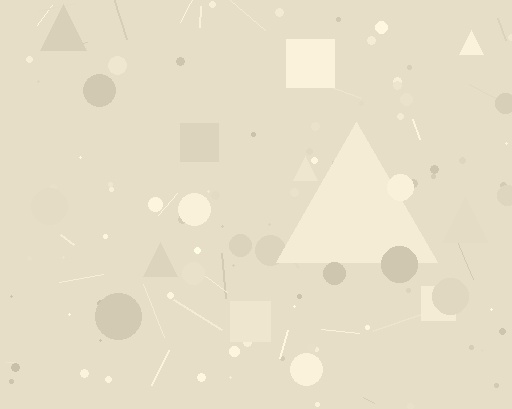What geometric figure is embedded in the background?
A triangle is embedded in the background.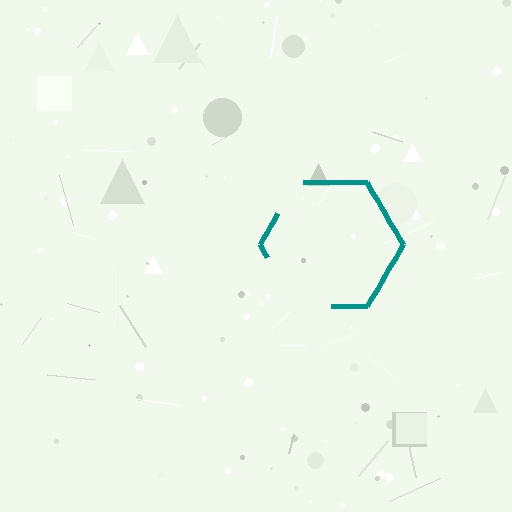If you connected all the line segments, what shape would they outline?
They would outline a hexagon.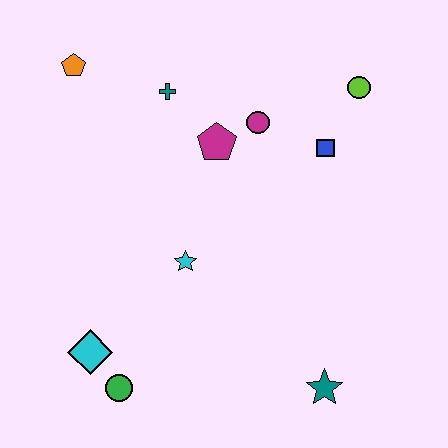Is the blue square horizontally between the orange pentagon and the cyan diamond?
No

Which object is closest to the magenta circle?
The magenta pentagon is closest to the magenta circle.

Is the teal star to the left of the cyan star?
No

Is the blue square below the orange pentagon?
Yes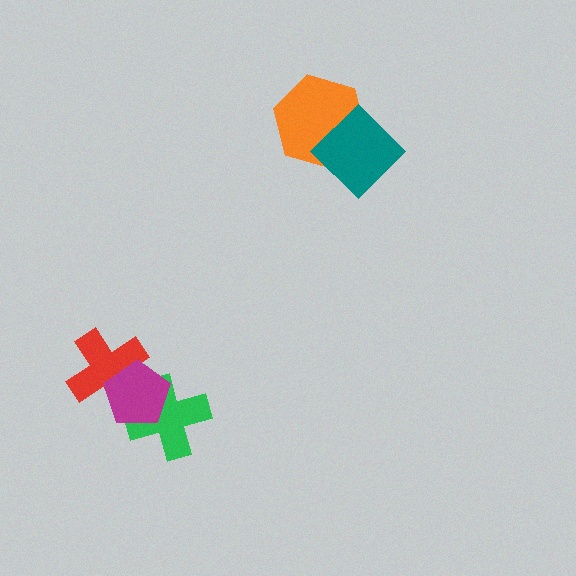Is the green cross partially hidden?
Yes, it is partially covered by another shape.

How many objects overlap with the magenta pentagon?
2 objects overlap with the magenta pentagon.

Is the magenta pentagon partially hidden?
No, no other shape covers it.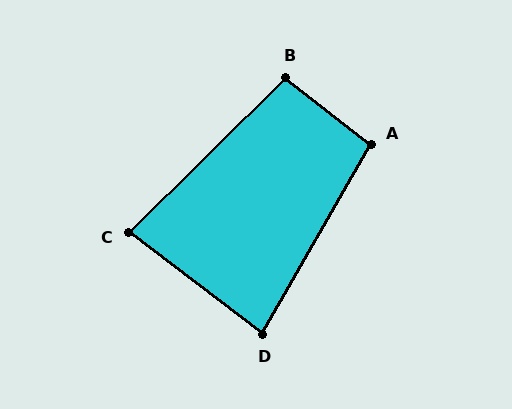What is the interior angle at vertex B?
Approximately 97 degrees (obtuse).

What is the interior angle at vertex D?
Approximately 83 degrees (acute).